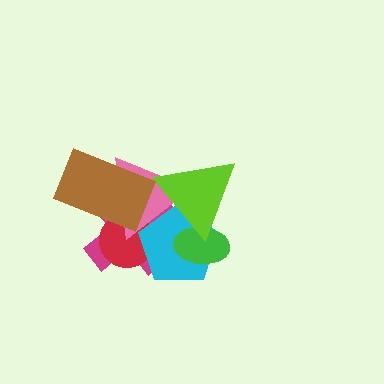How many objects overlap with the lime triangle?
4 objects overlap with the lime triangle.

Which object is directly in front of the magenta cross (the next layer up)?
The red circle is directly in front of the magenta cross.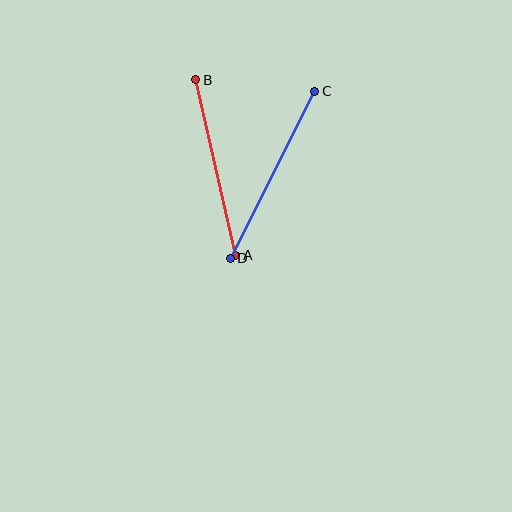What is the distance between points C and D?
The distance is approximately 187 pixels.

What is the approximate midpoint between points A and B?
The midpoint is at approximately (216, 167) pixels.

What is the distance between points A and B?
The distance is approximately 180 pixels.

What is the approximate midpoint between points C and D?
The midpoint is at approximately (272, 175) pixels.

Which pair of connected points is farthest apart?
Points C and D are farthest apart.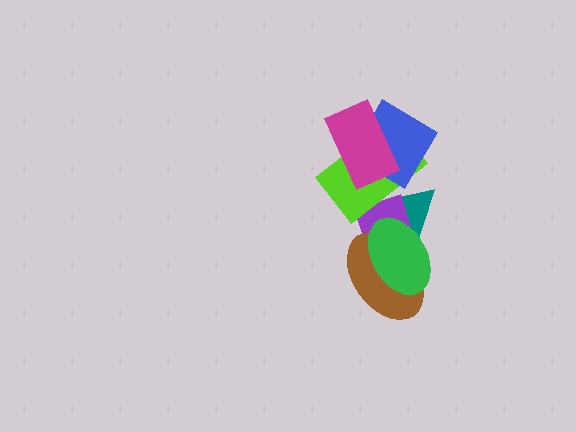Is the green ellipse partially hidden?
No, no other shape covers it.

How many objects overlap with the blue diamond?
2 objects overlap with the blue diamond.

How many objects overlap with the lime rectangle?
4 objects overlap with the lime rectangle.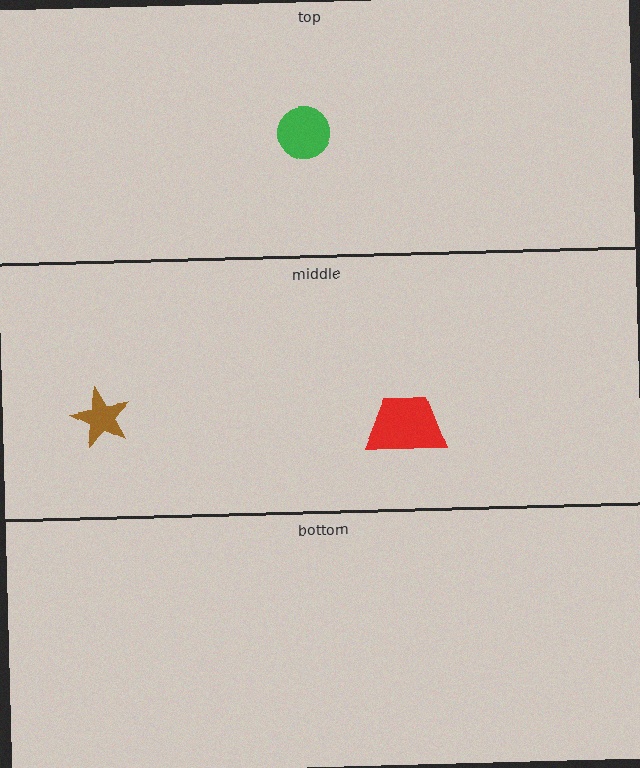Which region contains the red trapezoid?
The middle region.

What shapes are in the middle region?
The red trapezoid, the brown star.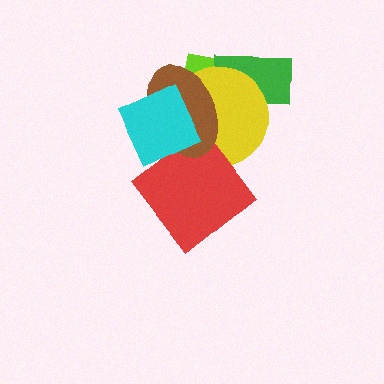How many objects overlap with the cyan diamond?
3 objects overlap with the cyan diamond.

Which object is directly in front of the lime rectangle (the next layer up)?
The green rectangle is directly in front of the lime rectangle.